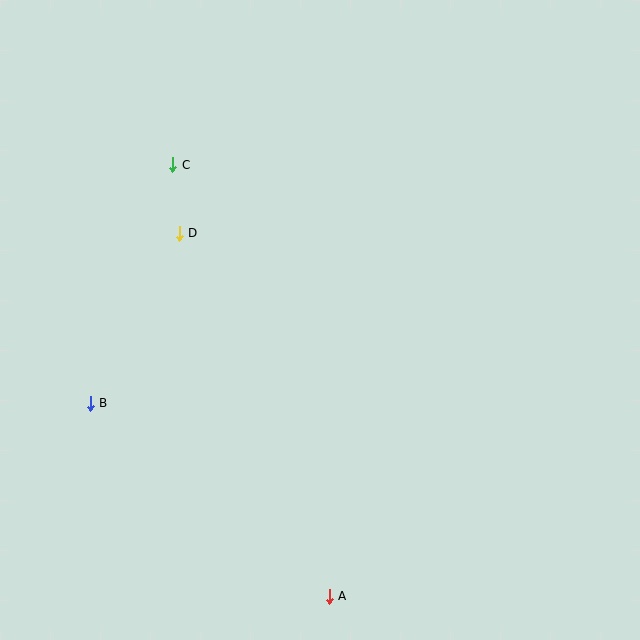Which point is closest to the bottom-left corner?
Point B is closest to the bottom-left corner.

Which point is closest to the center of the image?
Point D at (179, 233) is closest to the center.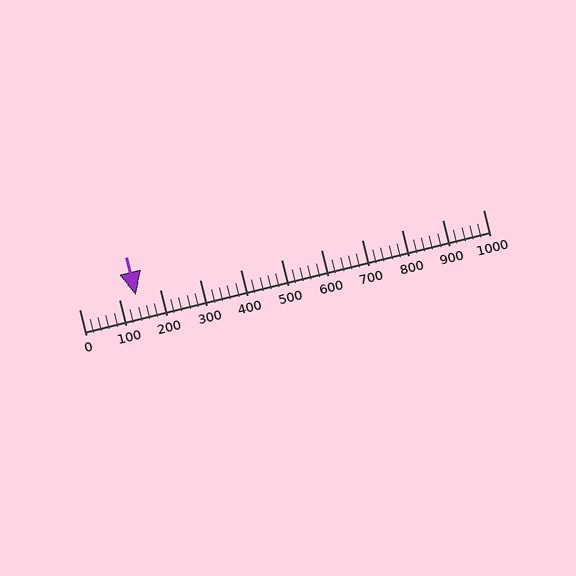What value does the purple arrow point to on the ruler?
The purple arrow points to approximately 140.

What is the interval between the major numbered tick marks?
The major tick marks are spaced 100 units apart.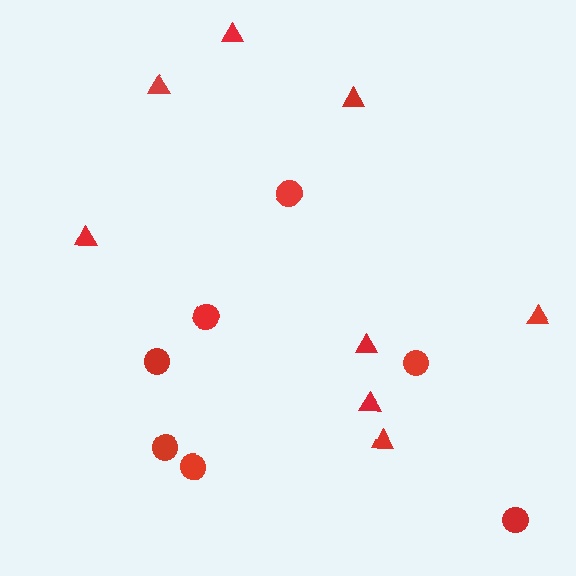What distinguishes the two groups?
There are 2 groups: one group of circles (7) and one group of triangles (8).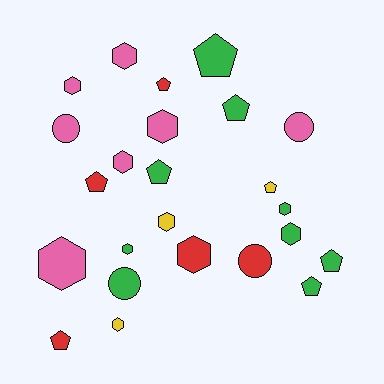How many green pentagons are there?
There are 5 green pentagons.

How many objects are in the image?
There are 24 objects.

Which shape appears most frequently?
Hexagon, with 11 objects.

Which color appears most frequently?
Green, with 9 objects.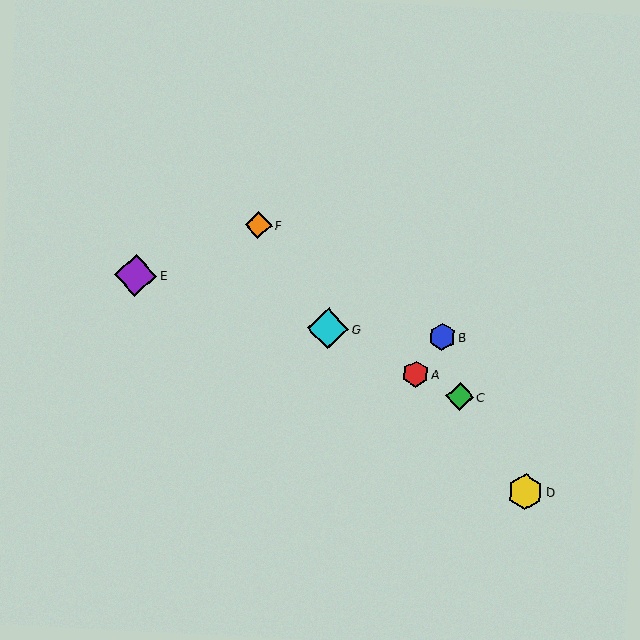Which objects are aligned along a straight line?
Objects A, C, G are aligned along a straight line.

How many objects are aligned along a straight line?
3 objects (A, C, G) are aligned along a straight line.